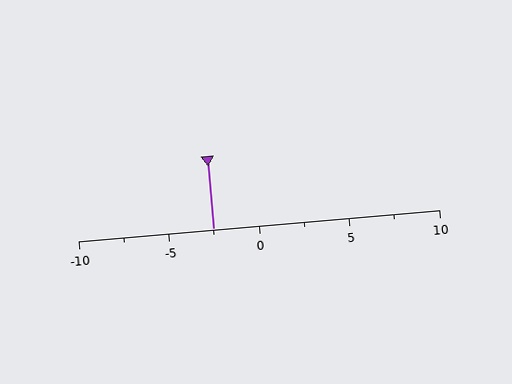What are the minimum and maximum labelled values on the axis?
The axis runs from -10 to 10.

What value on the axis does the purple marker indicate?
The marker indicates approximately -2.5.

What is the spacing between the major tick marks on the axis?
The major ticks are spaced 5 apart.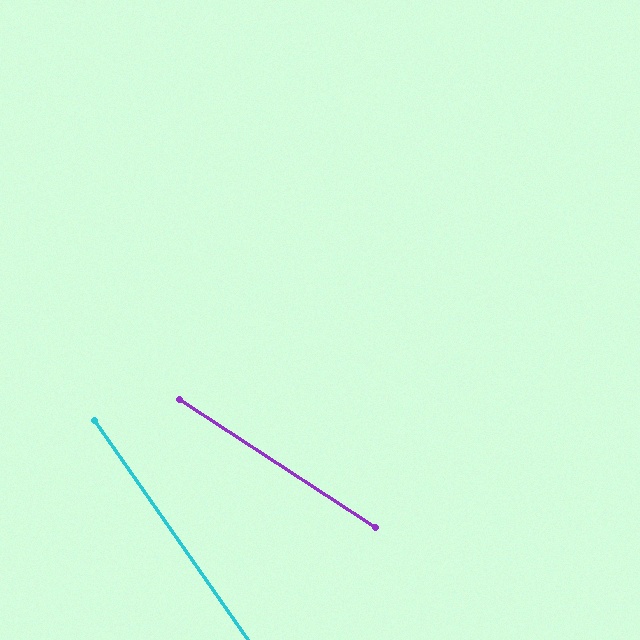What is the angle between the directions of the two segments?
Approximately 22 degrees.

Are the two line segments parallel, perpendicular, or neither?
Neither parallel nor perpendicular — they differ by about 22°.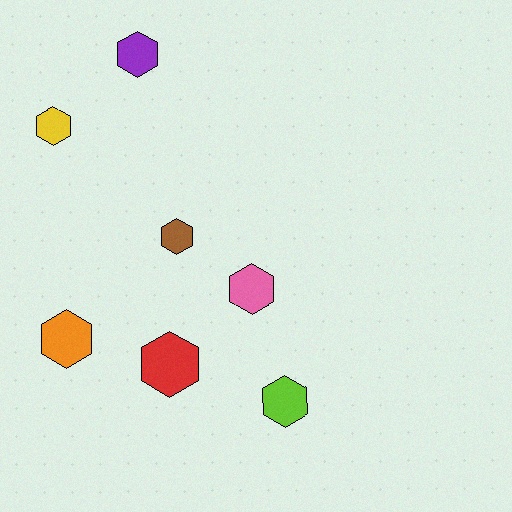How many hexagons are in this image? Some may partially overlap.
There are 7 hexagons.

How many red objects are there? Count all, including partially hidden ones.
There is 1 red object.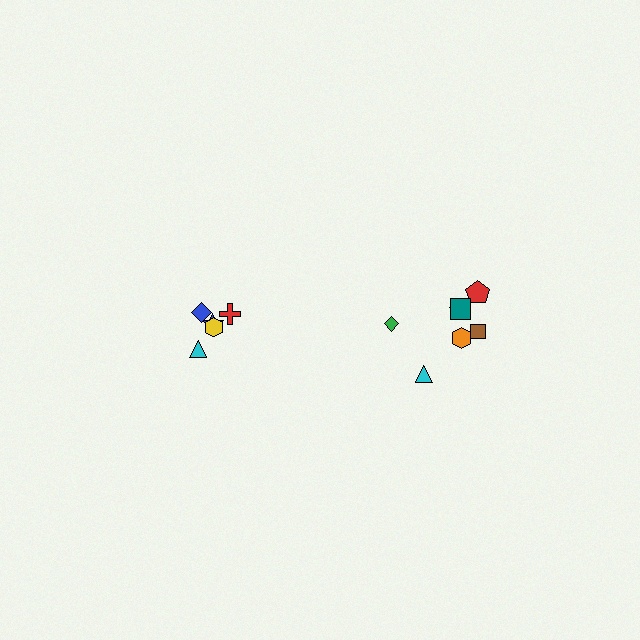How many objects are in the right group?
There are 7 objects.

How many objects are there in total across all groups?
There are 12 objects.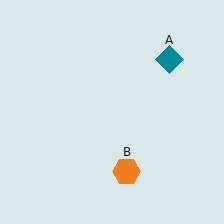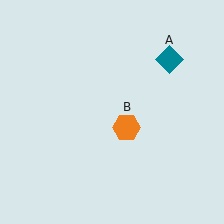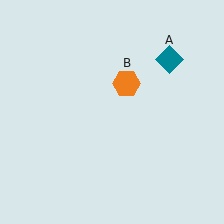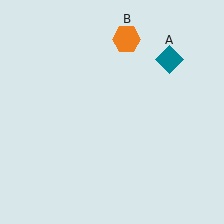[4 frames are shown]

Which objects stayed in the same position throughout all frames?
Teal diamond (object A) remained stationary.